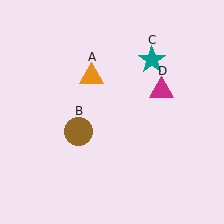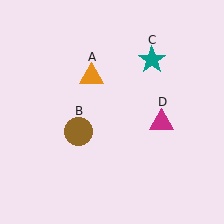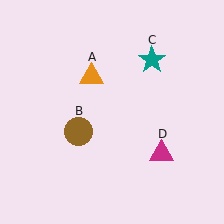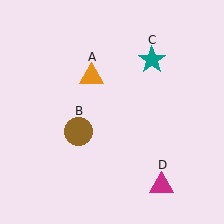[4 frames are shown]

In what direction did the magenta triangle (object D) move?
The magenta triangle (object D) moved down.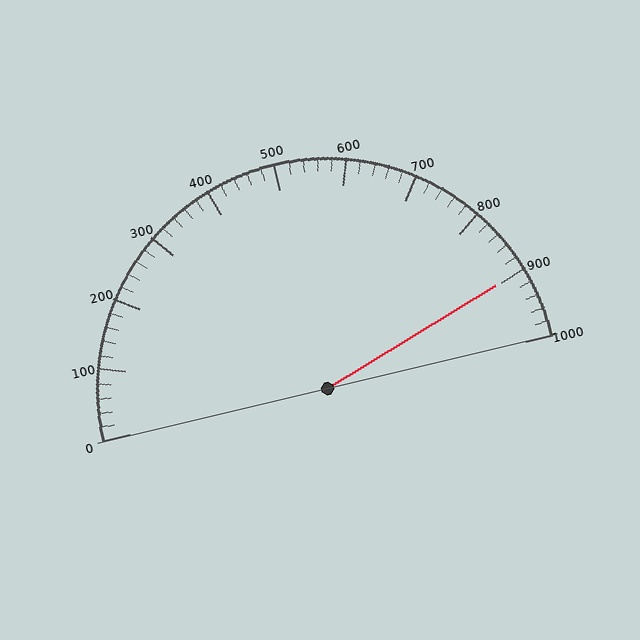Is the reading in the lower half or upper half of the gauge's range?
The reading is in the upper half of the range (0 to 1000).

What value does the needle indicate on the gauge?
The needle indicates approximately 900.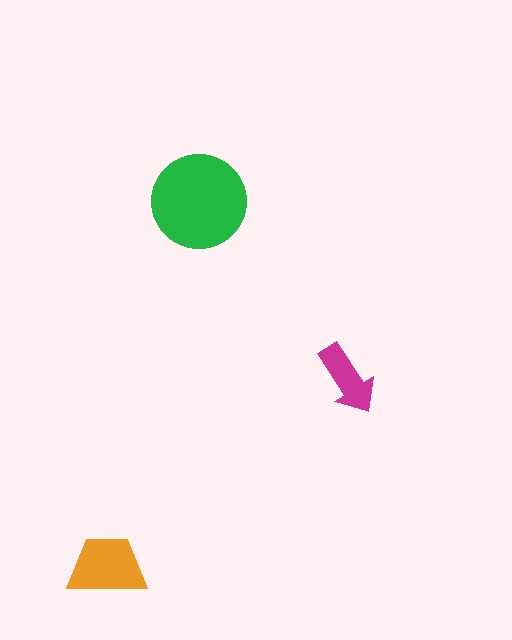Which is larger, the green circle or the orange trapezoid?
The green circle.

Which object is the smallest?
The magenta arrow.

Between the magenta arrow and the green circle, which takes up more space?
The green circle.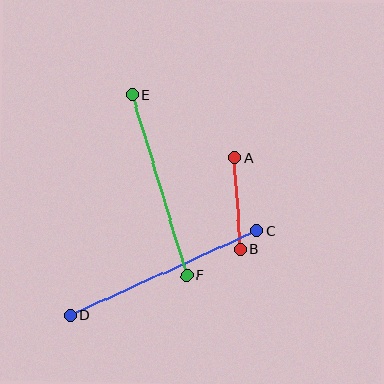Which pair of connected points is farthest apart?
Points C and D are farthest apart.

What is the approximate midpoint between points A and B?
The midpoint is at approximately (237, 203) pixels.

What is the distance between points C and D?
The distance is approximately 205 pixels.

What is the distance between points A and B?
The distance is approximately 92 pixels.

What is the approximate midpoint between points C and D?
The midpoint is at approximately (163, 273) pixels.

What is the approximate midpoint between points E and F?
The midpoint is at approximately (159, 185) pixels.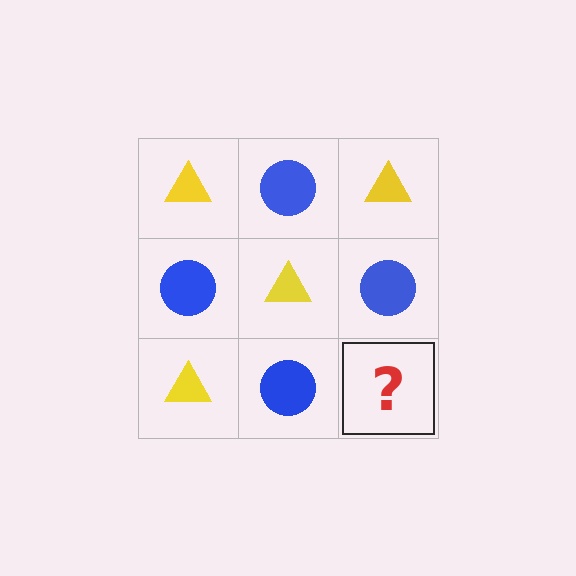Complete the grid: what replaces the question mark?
The question mark should be replaced with a yellow triangle.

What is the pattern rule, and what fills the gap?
The rule is that it alternates yellow triangle and blue circle in a checkerboard pattern. The gap should be filled with a yellow triangle.